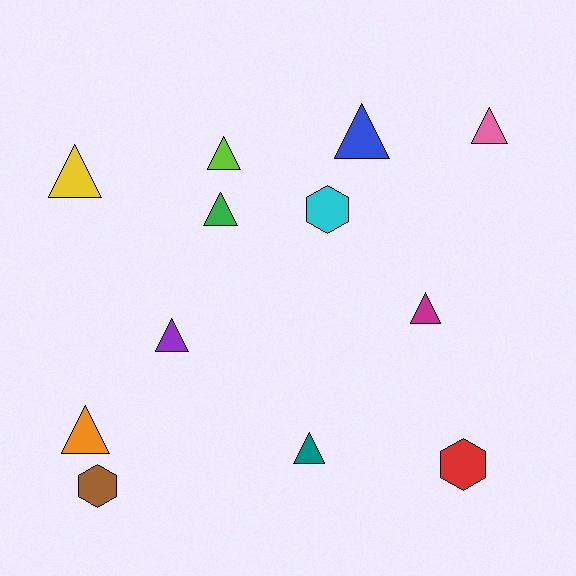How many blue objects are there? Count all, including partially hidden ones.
There is 1 blue object.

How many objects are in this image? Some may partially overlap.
There are 12 objects.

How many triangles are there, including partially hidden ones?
There are 9 triangles.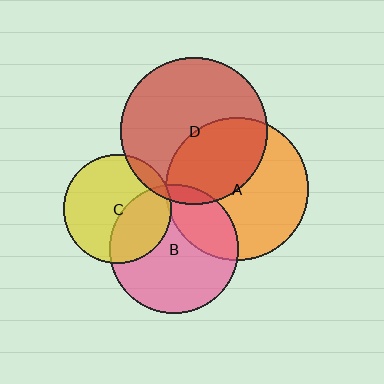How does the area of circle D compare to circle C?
Approximately 1.9 times.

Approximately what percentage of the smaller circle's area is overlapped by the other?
Approximately 40%.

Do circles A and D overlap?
Yes.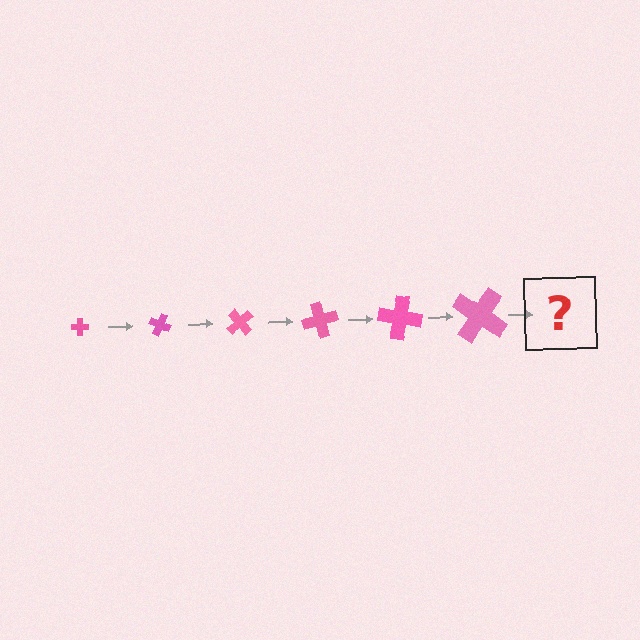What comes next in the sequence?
The next element should be a cross, larger than the previous one and rotated 150 degrees from the start.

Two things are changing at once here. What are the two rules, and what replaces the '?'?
The two rules are that the cross grows larger each step and it rotates 25 degrees each step. The '?' should be a cross, larger than the previous one and rotated 150 degrees from the start.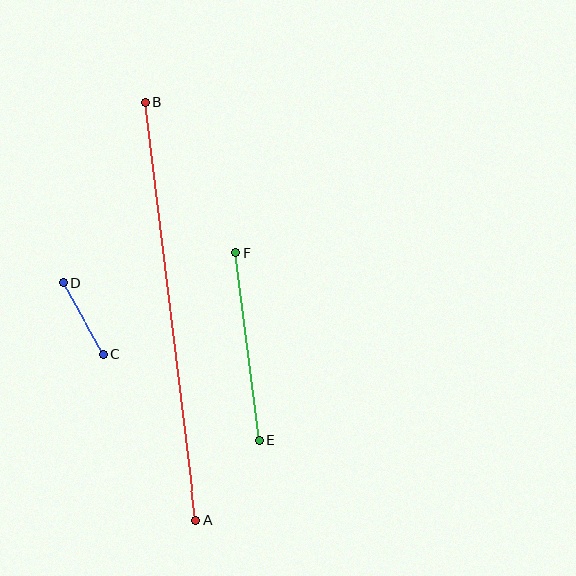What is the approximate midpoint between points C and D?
The midpoint is at approximately (83, 319) pixels.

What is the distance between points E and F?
The distance is approximately 189 pixels.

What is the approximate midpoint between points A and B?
The midpoint is at approximately (171, 311) pixels.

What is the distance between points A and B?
The distance is approximately 421 pixels.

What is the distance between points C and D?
The distance is approximately 81 pixels.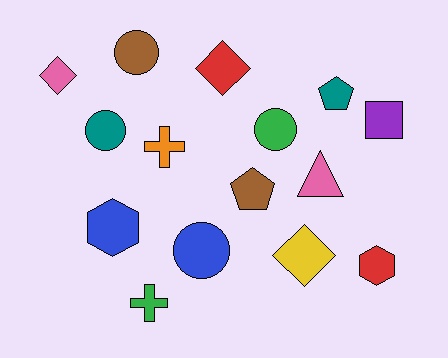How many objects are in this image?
There are 15 objects.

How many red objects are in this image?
There are 2 red objects.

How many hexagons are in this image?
There are 2 hexagons.